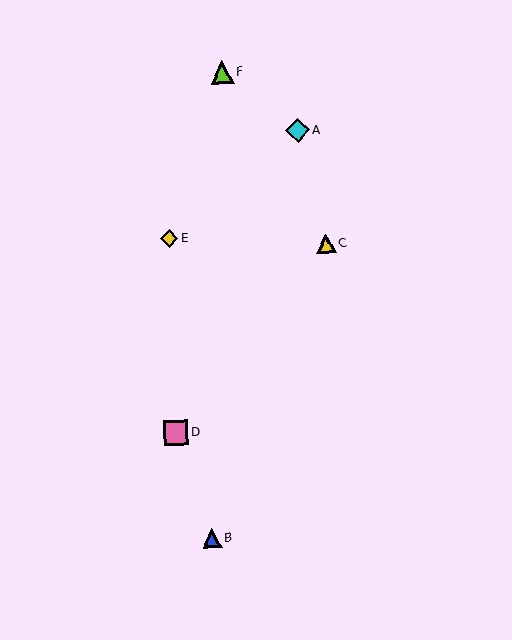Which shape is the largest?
The pink square (labeled D) is the largest.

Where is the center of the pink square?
The center of the pink square is at (176, 433).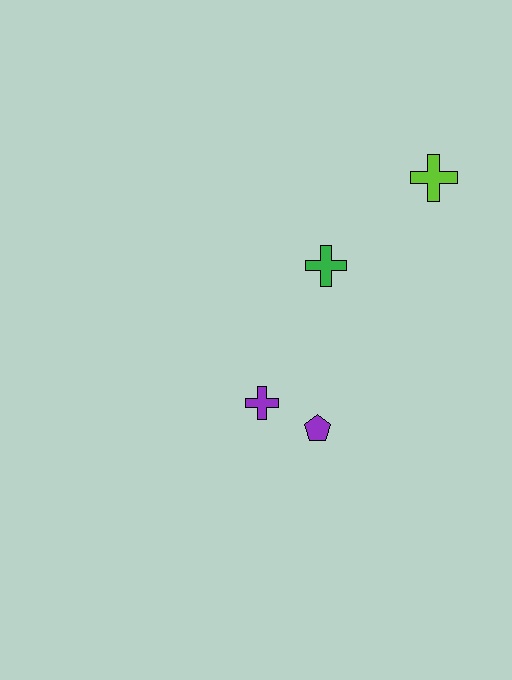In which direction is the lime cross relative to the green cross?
The lime cross is to the right of the green cross.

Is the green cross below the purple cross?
No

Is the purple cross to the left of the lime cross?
Yes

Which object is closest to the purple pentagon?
The purple cross is closest to the purple pentagon.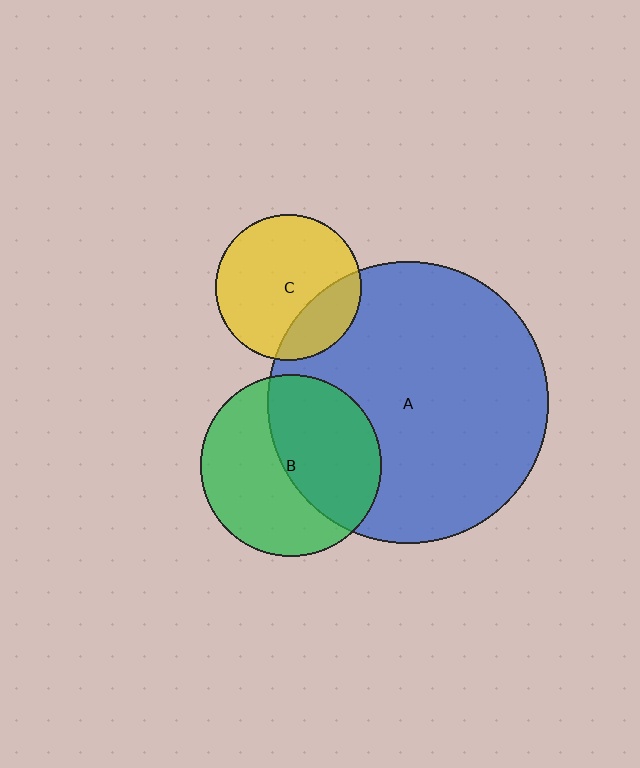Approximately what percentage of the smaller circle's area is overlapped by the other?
Approximately 50%.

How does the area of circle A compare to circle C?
Approximately 3.7 times.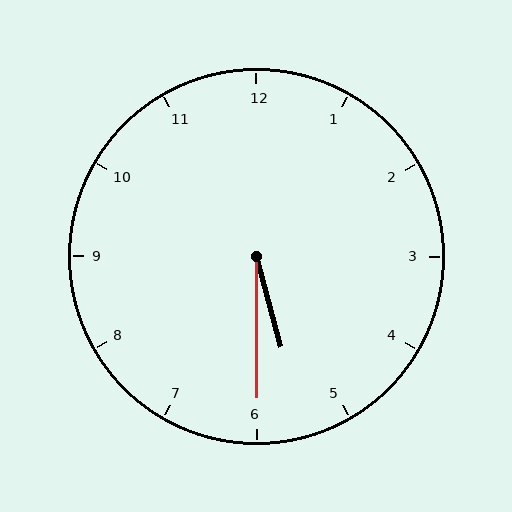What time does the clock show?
5:30.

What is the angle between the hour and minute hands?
Approximately 15 degrees.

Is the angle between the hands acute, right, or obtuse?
It is acute.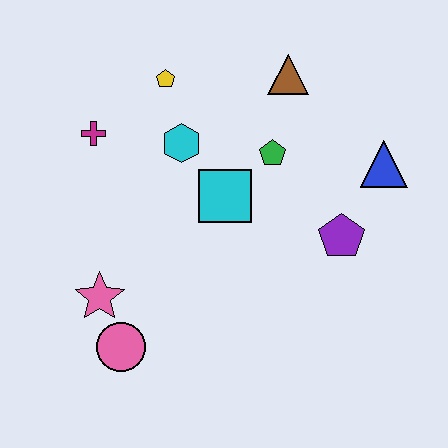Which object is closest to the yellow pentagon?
The cyan hexagon is closest to the yellow pentagon.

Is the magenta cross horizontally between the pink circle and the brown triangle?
No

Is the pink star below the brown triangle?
Yes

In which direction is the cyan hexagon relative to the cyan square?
The cyan hexagon is above the cyan square.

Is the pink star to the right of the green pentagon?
No